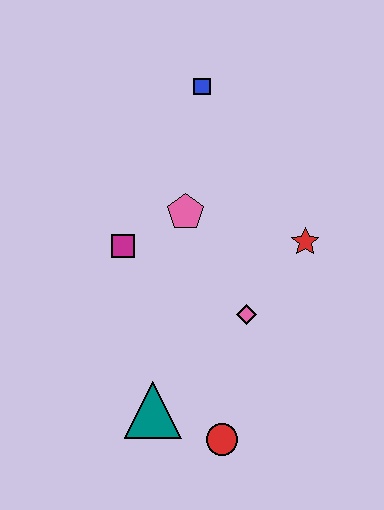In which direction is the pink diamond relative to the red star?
The pink diamond is below the red star.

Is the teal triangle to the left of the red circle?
Yes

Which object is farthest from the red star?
The teal triangle is farthest from the red star.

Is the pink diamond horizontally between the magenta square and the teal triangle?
No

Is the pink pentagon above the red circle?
Yes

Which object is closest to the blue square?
The pink pentagon is closest to the blue square.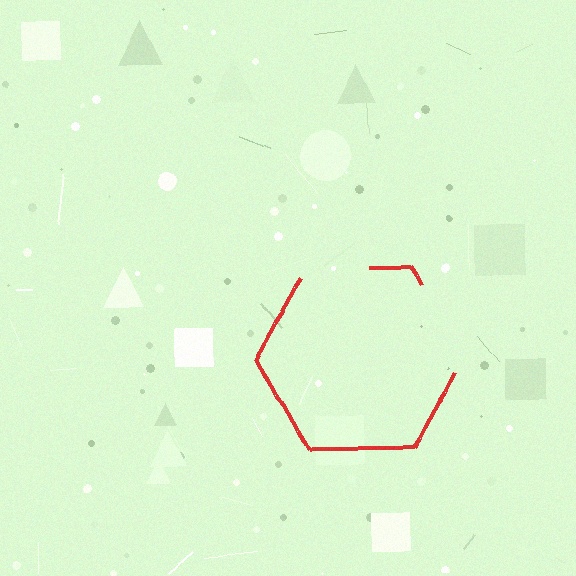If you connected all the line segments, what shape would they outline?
They would outline a hexagon.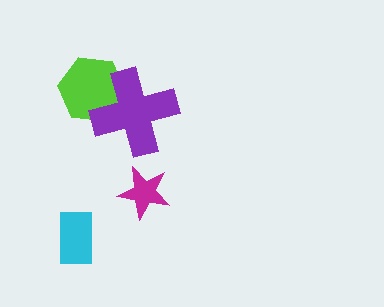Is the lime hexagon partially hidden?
Yes, it is partially covered by another shape.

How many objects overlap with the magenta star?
0 objects overlap with the magenta star.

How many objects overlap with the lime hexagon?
1 object overlaps with the lime hexagon.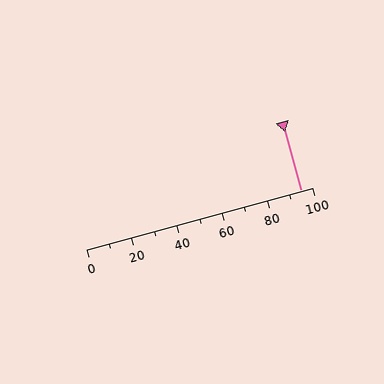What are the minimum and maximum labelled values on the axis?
The axis runs from 0 to 100.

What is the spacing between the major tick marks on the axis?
The major ticks are spaced 20 apart.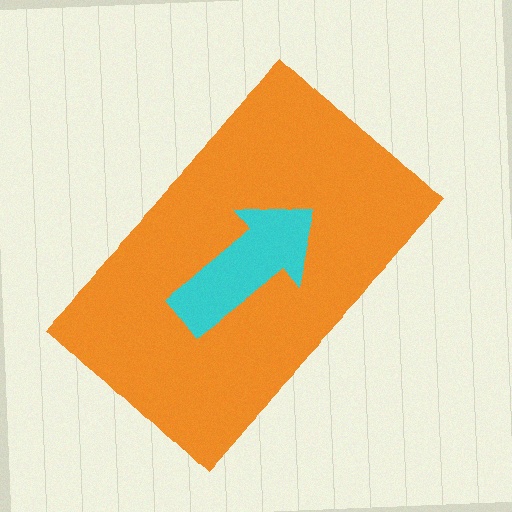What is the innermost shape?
The cyan arrow.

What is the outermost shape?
The orange rectangle.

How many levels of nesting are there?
2.